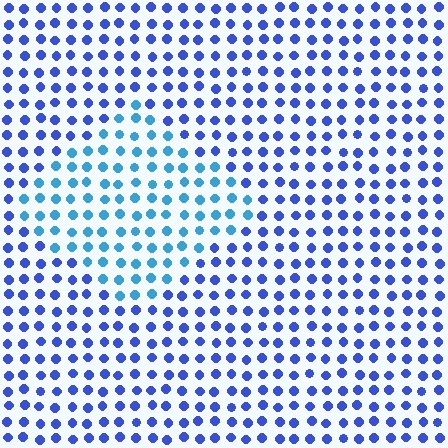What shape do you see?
I see a diamond.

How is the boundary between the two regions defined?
The boundary is defined purely by a slight shift in hue (about 32 degrees). Spacing, size, and orientation are identical on both sides.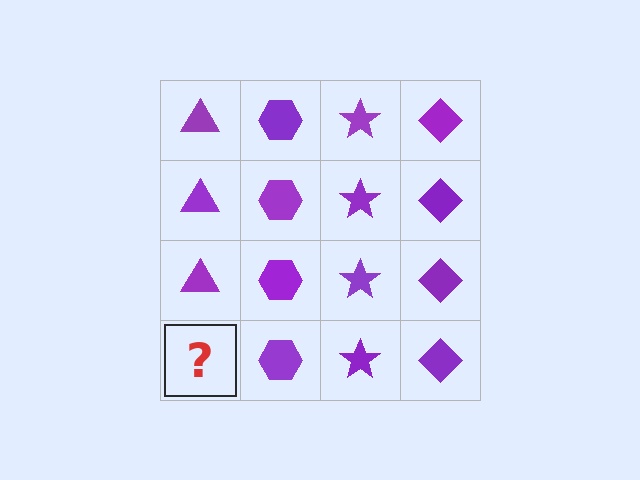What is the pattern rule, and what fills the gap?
The rule is that each column has a consistent shape. The gap should be filled with a purple triangle.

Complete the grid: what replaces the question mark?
The question mark should be replaced with a purple triangle.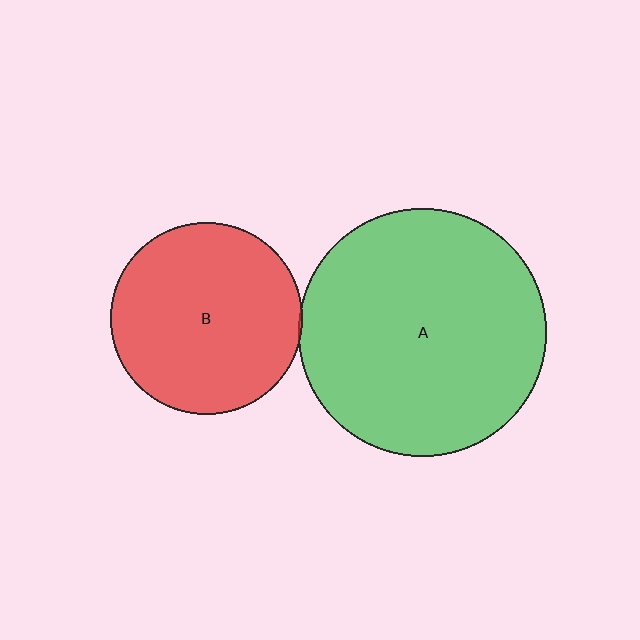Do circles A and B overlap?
Yes.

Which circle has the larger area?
Circle A (green).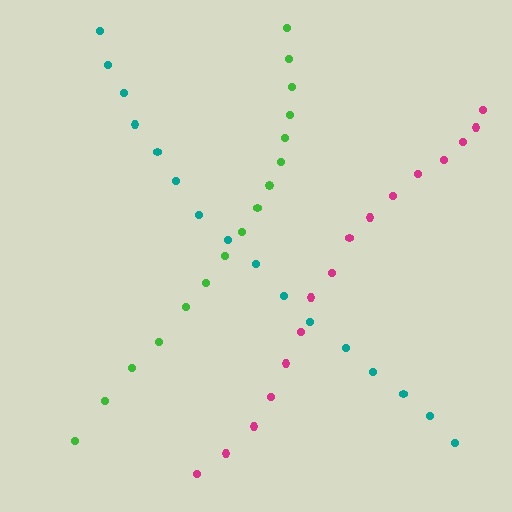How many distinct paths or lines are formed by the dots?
There are 3 distinct paths.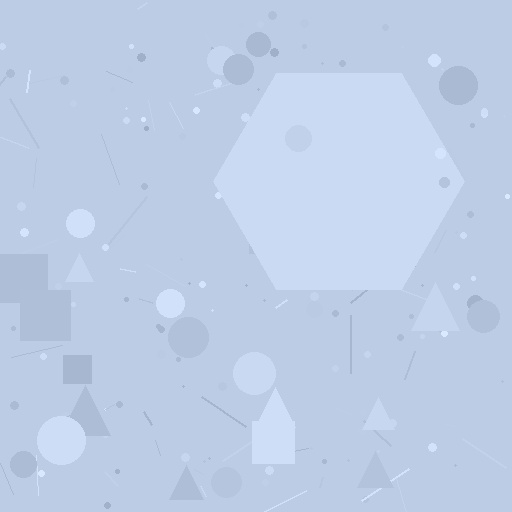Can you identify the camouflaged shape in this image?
The camouflaged shape is a hexagon.